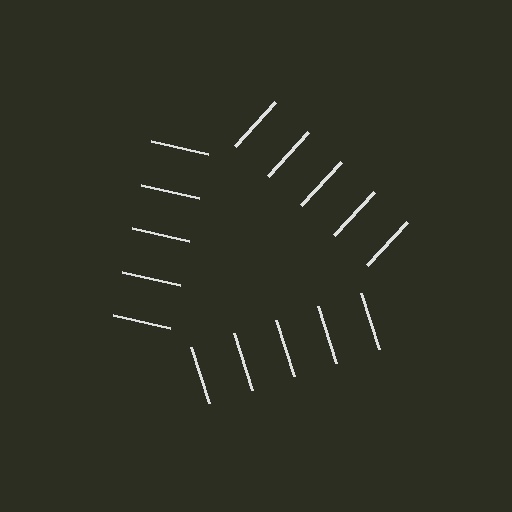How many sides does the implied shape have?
3 sides — the line-ends trace a triangle.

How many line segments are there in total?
15 — 5 along each of the 3 edges.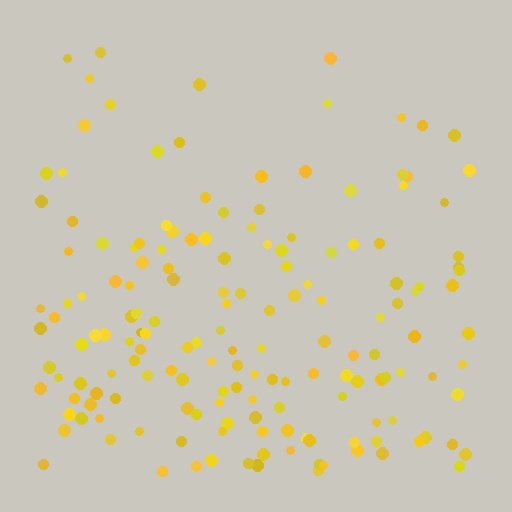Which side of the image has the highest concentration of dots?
The bottom.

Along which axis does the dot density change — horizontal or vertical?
Vertical.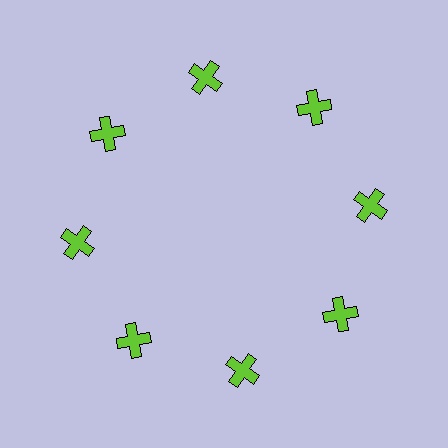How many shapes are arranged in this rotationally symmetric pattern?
There are 8 shapes, arranged in 8 groups of 1.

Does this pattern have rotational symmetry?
Yes, this pattern has 8-fold rotational symmetry. It looks the same after rotating 45 degrees around the center.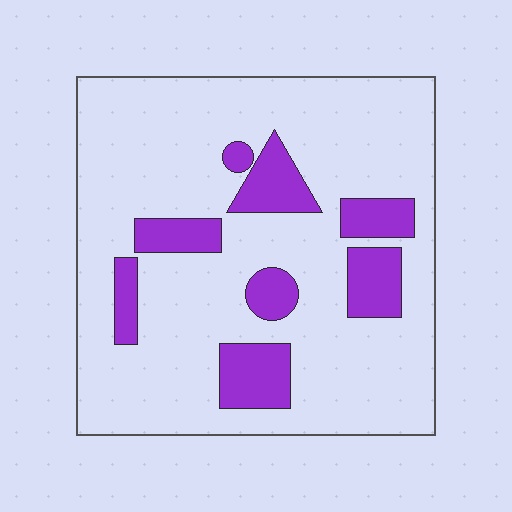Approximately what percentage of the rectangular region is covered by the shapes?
Approximately 20%.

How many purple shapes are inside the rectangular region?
8.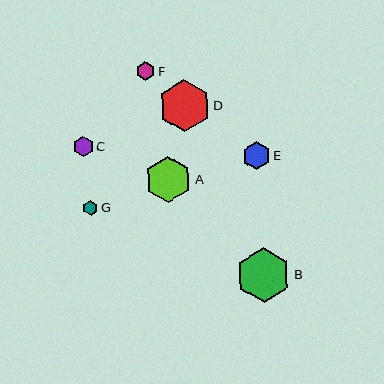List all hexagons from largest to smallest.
From largest to smallest: B, D, A, E, C, F, G.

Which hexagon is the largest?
Hexagon B is the largest with a size of approximately 55 pixels.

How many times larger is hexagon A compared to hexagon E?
Hexagon A is approximately 1.7 times the size of hexagon E.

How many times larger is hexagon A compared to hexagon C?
Hexagon A is approximately 2.3 times the size of hexagon C.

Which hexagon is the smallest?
Hexagon G is the smallest with a size of approximately 15 pixels.